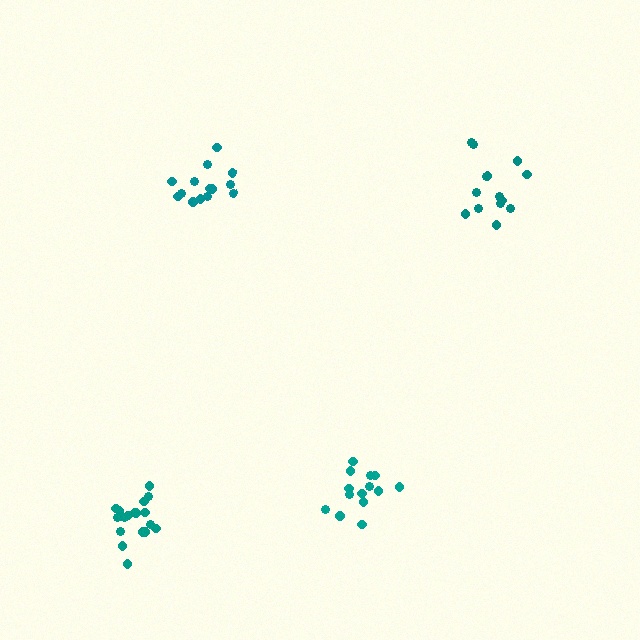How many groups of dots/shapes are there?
There are 4 groups.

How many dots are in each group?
Group 1: 14 dots, Group 2: 14 dots, Group 3: 18 dots, Group 4: 14 dots (60 total).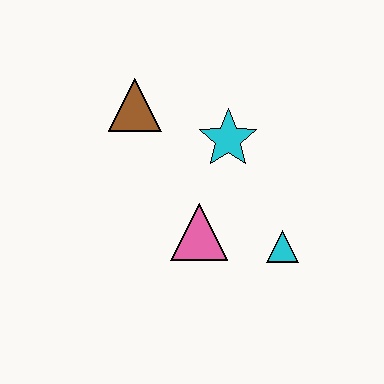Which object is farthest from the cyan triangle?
The brown triangle is farthest from the cyan triangle.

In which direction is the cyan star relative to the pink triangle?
The cyan star is above the pink triangle.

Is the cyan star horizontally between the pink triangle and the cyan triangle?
Yes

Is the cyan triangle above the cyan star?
No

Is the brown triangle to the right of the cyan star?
No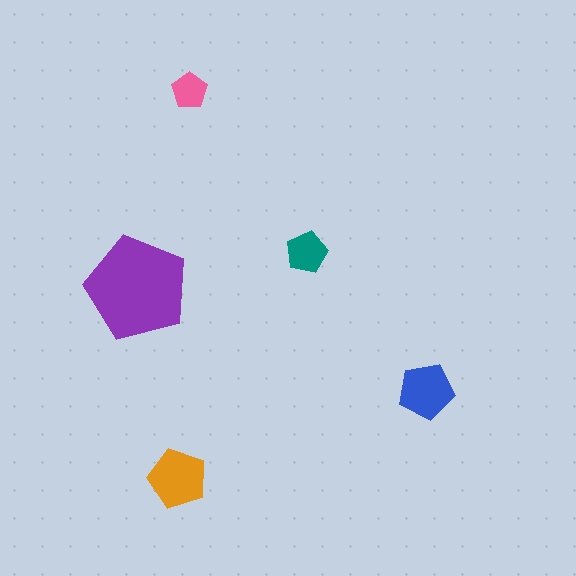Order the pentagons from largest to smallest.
the purple one, the orange one, the blue one, the teal one, the pink one.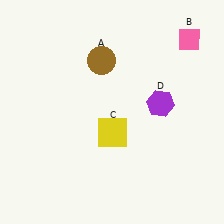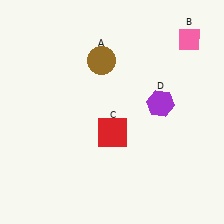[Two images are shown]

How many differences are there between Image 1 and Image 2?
There is 1 difference between the two images.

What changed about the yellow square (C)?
In Image 1, C is yellow. In Image 2, it changed to red.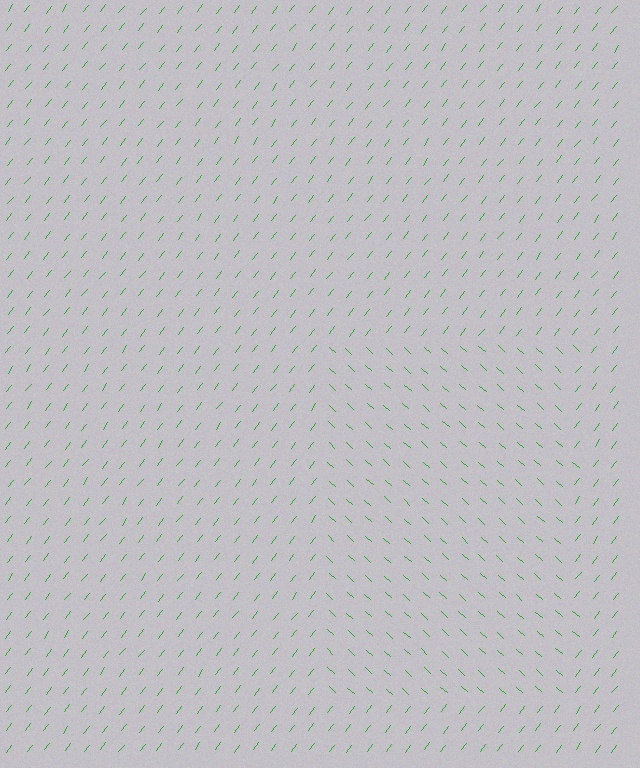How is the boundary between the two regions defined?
The boundary is defined purely by a change in line orientation (approximately 86 degrees difference). All lines are the same color and thickness.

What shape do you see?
I see a rectangle.